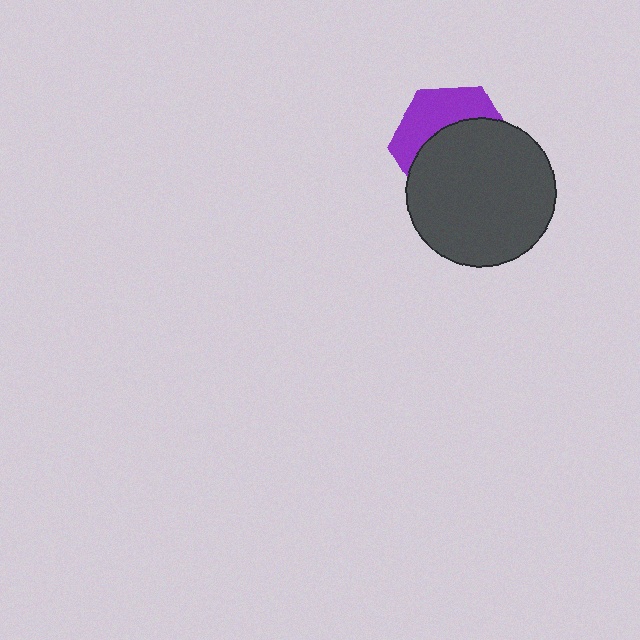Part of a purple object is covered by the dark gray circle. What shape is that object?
It is a hexagon.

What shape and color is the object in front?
The object in front is a dark gray circle.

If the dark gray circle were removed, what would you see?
You would see the complete purple hexagon.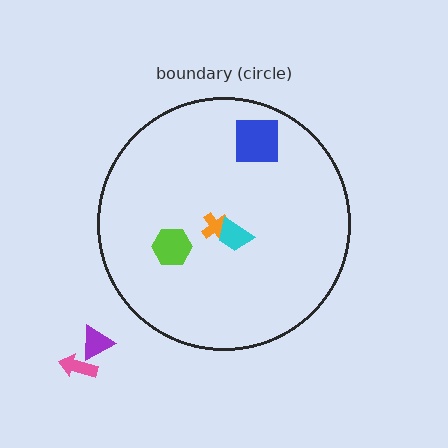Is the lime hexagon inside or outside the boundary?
Inside.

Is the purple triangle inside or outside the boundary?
Outside.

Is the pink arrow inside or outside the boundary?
Outside.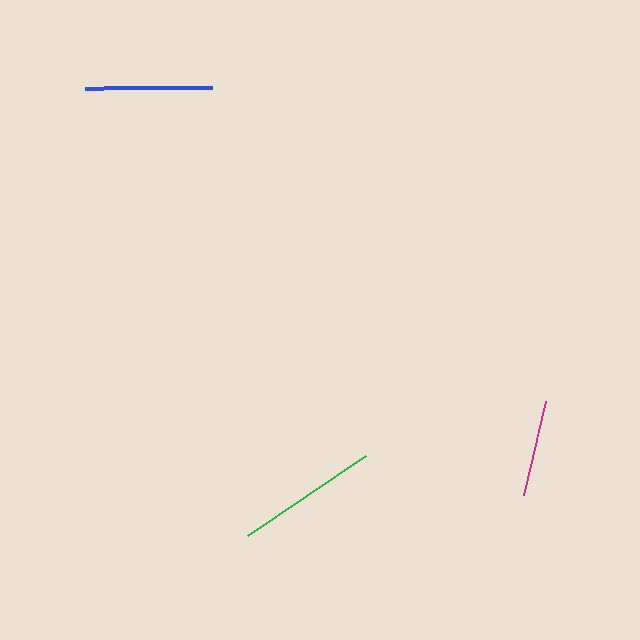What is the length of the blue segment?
The blue segment is approximately 126 pixels long.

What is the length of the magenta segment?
The magenta segment is approximately 95 pixels long.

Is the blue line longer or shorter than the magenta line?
The blue line is longer than the magenta line.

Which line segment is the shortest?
The magenta line is the shortest at approximately 95 pixels.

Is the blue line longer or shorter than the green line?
The green line is longer than the blue line.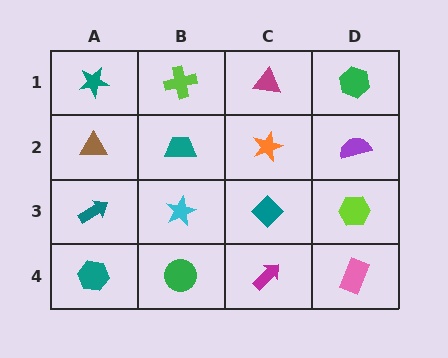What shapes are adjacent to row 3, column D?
A purple semicircle (row 2, column D), a pink rectangle (row 4, column D), a teal diamond (row 3, column C).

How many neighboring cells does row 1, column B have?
3.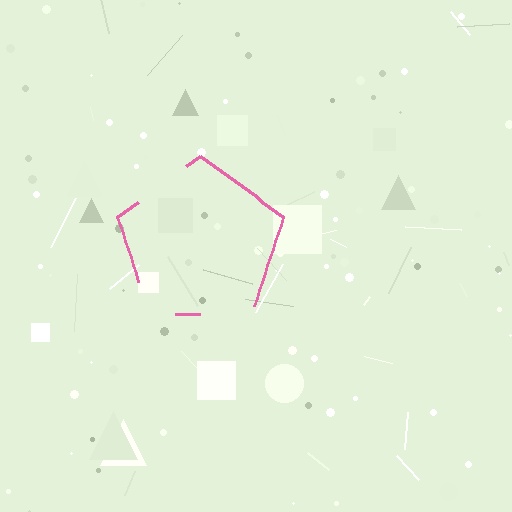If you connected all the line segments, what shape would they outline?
They would outline a pentagon.